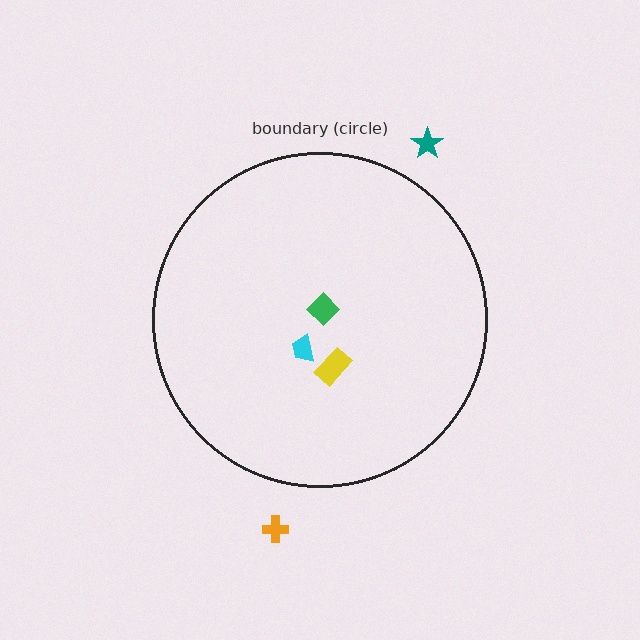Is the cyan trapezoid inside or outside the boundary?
Inside.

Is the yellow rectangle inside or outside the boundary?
Inside.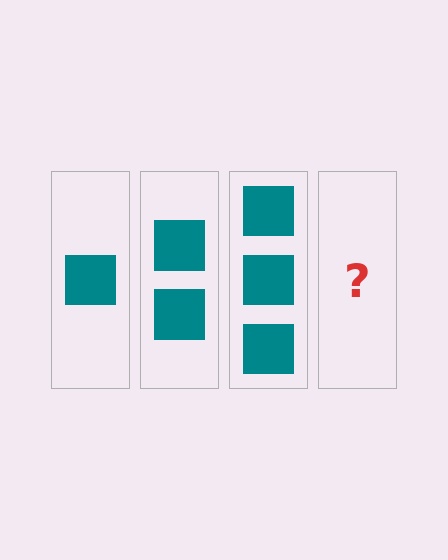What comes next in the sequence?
The next element should be 4 squares.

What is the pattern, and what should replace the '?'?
The pattern is that each step adds one more square. The '?' should be 4 squares.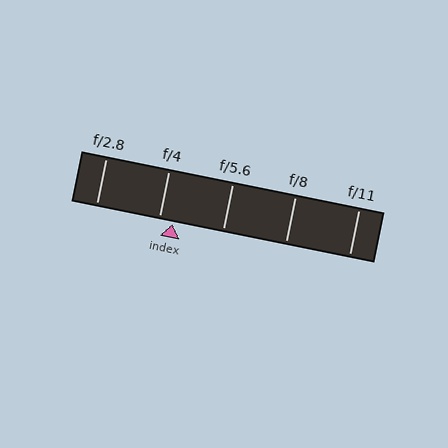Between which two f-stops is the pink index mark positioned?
The index mark is between f/4 and f/5.6.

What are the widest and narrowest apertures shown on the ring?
The widest aperture shown is f/2.8 and the narrowest is f/11.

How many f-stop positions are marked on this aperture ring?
There are 5 f-stop positions marked.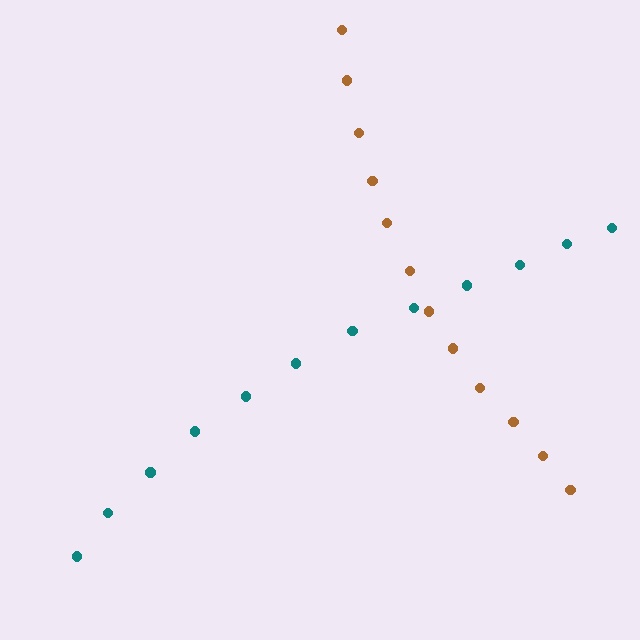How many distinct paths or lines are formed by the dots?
There are 2 distinct paths.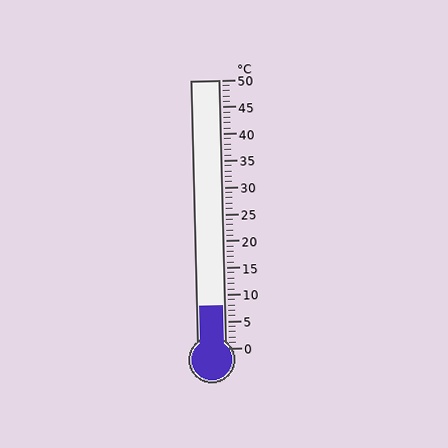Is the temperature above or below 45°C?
The temperature is below 45°C.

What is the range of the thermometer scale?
The thermometer scale ranges from 0°C to 50°C.